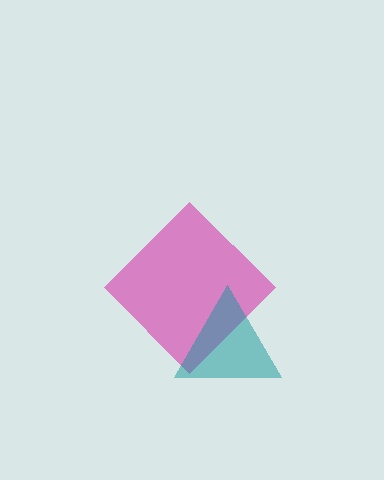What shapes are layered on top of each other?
The layered shapes are: a magenta diamond, a teal triangle.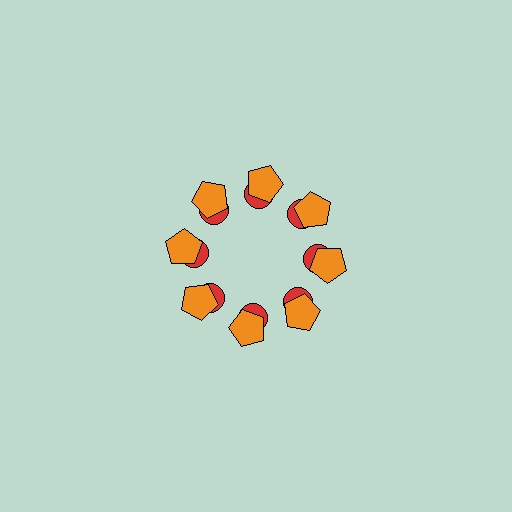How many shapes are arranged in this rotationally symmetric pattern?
There are 16 shapes, arranged in 8 groups of 2.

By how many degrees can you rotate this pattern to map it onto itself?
The pattern maps onto itself every 45 degrees of rotation.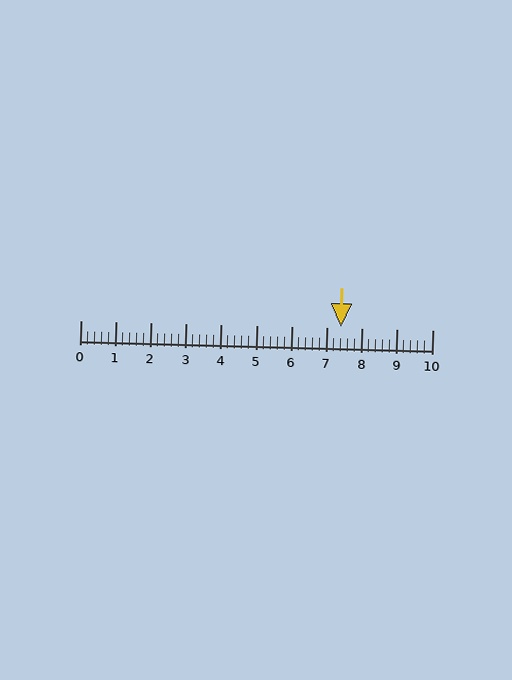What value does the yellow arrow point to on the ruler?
The yellow arrow points to approximately 7.4.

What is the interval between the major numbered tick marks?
The major tick marks are spaced 1 units apart.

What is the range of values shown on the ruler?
The ruler shows values from 0 to 10.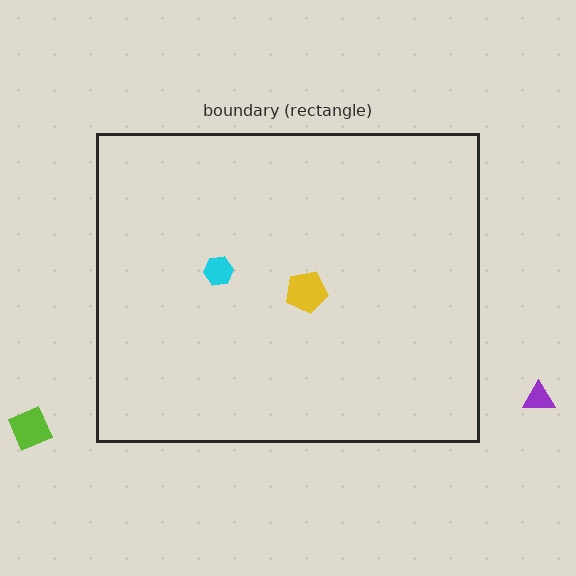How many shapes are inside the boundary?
2 inside, 2 outside.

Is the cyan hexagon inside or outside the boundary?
Inside.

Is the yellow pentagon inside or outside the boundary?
Inside.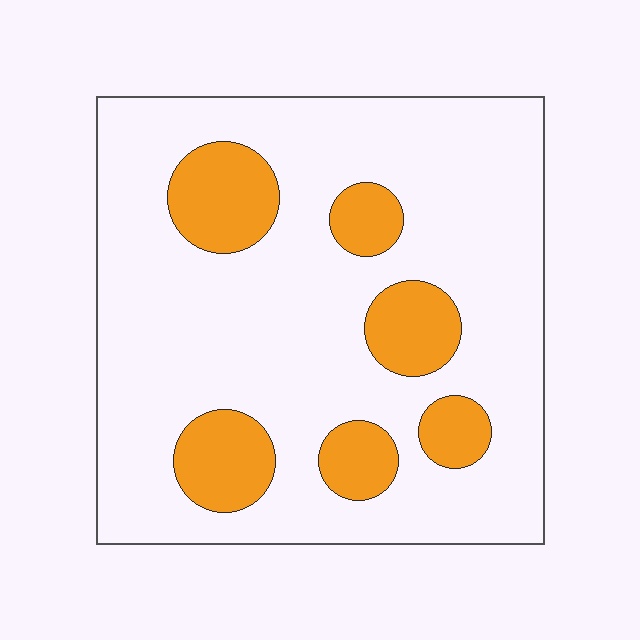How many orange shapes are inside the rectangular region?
6.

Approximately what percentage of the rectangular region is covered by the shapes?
Approximately 20%.